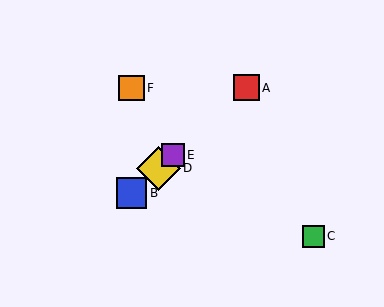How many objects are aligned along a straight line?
4 objects (A, B, D, E) are aligned along a straight line.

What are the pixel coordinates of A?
Object A is at (246, 88).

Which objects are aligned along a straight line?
Objects A, B, D, E are aligned along a straight line.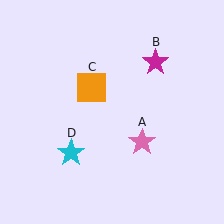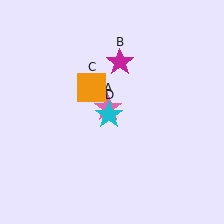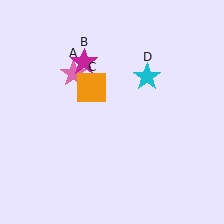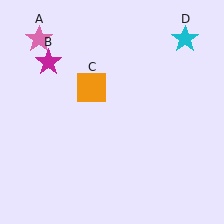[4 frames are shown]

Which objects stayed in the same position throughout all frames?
Orange square (object C) remained stationary.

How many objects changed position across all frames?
3 objects changed position: pink star (object A), magenta star (object B), cyan star (object D).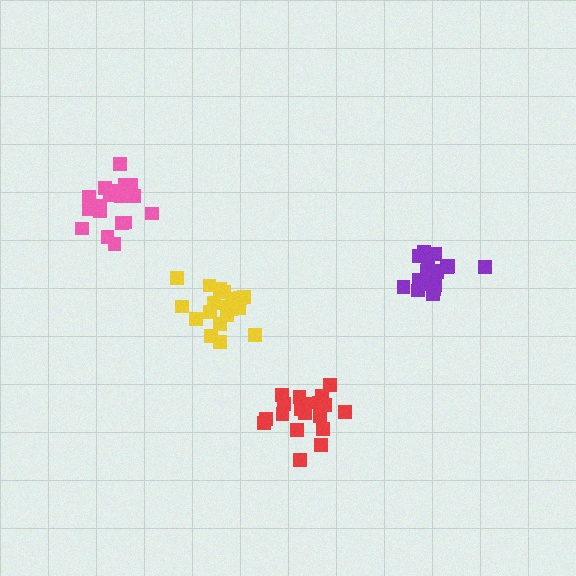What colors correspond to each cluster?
The clusters are colored: yellow, red, pink, purple.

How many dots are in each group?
Group 1: 21 dots, Group 2: 19 dots, Group 3: 18 dots, Group 4: 18 dots (76 total).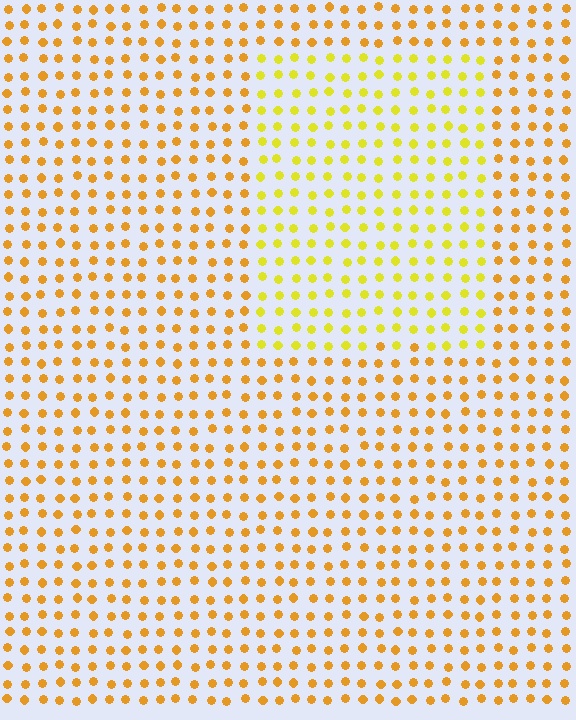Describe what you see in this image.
The image is filled with small orange elements in a uniform arrangement. A rectangle-shaped region is visible where the elements are tinted to a slightly different hue, forming a subtle color boundary.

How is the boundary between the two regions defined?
The boundary is defined purely by a slight shift in hue (about 26 degrees). Spacing, size, and orientation are identical on both sides.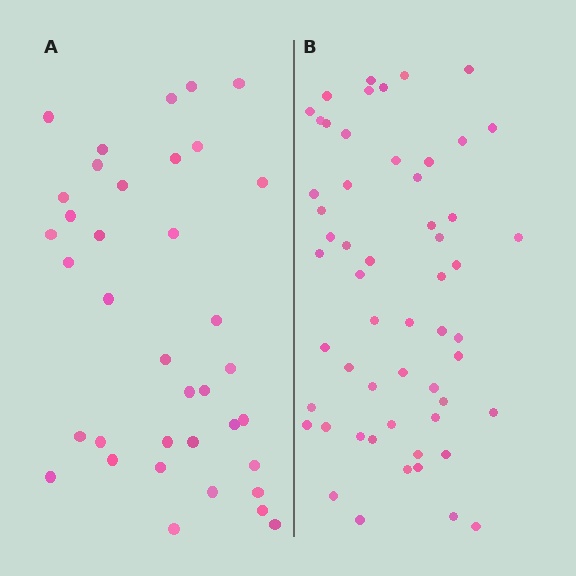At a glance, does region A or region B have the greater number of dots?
Region B (the right region) has more dots.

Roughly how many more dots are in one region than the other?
Region B has approximately 20 more dots than region A.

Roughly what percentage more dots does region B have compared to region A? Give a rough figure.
About 50% more.